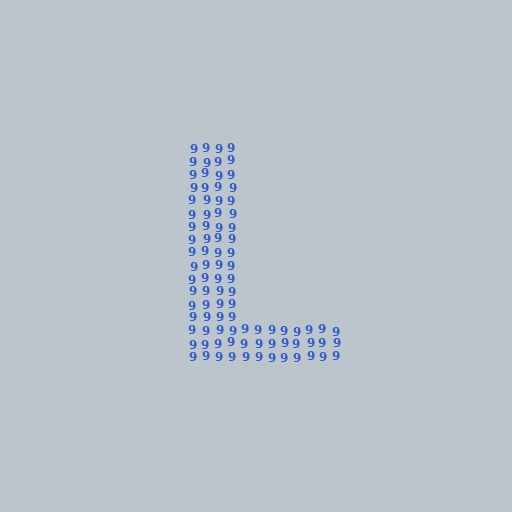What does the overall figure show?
The overall figure shows the letter L.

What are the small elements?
The small elements are digit 9's.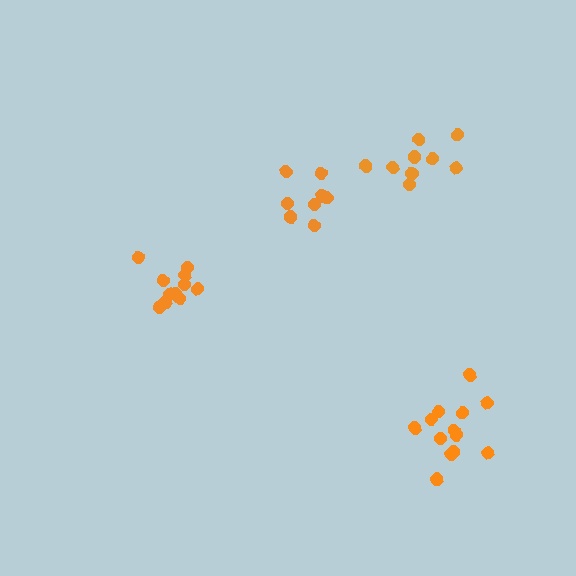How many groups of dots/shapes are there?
There are 4 groups.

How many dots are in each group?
Group 1: 9 dots, Group 2: 11 dots, Group 3: 13 dots, Group 4: 8 dots (41 total).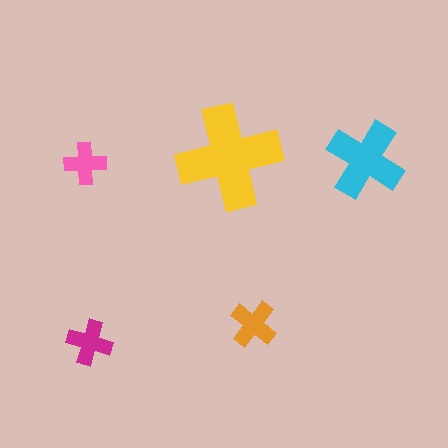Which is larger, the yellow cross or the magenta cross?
The yellow one.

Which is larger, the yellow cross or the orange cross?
The yellow one.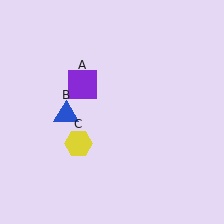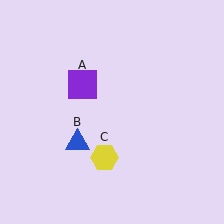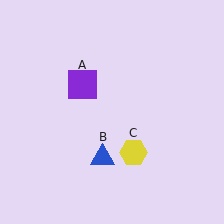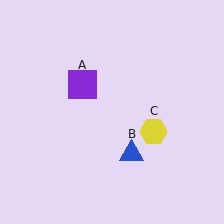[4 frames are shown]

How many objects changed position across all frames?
2 objects changed position: blue triangle (object B), yellow hexagon (object C).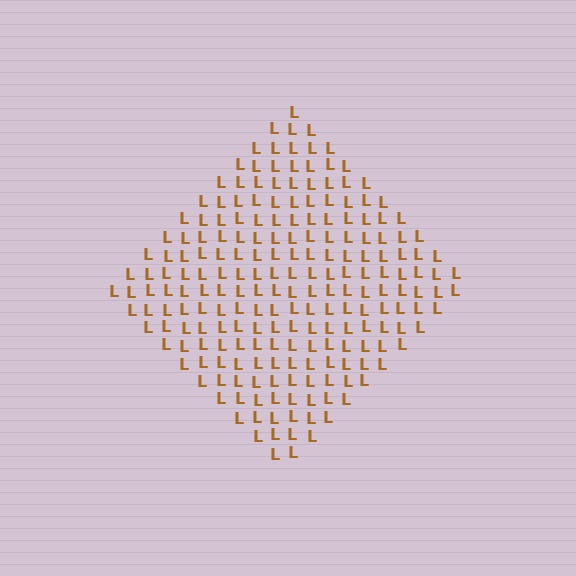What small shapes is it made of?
It is made of small letter L's.